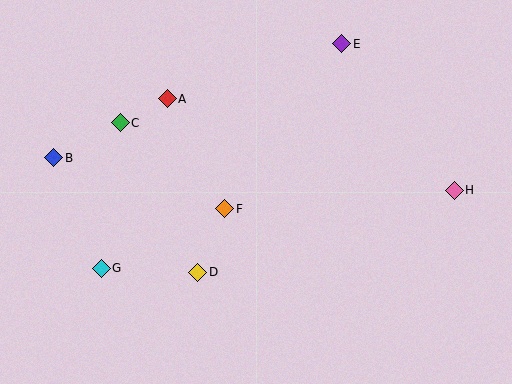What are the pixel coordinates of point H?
Point H is at (454, 190).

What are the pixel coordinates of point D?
Point D is at (198, 272).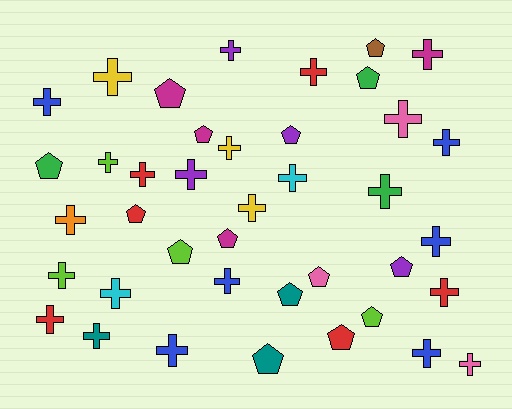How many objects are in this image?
There are 40 objects.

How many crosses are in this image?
There are 25 crosses.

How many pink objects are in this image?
There are 3 pink objects.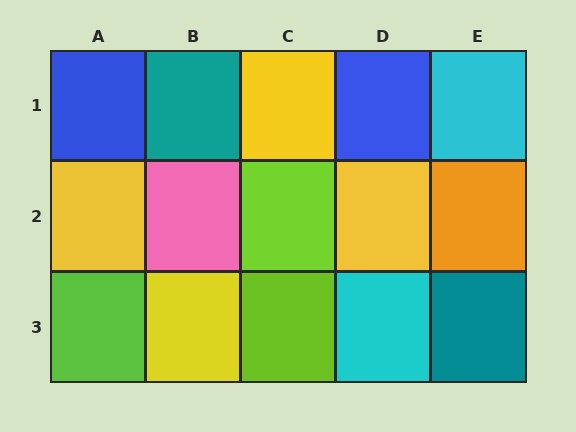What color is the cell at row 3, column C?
Lime.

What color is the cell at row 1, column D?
Blue.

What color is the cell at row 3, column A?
Lime.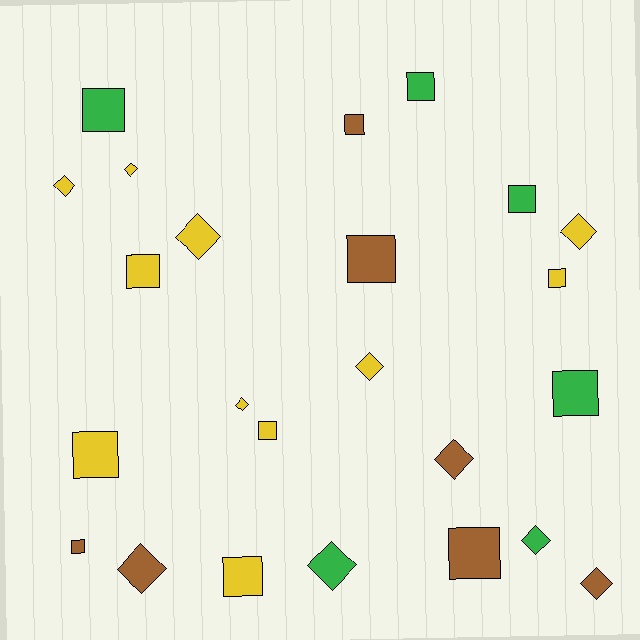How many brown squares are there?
There are 4 brown squares.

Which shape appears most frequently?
Square, with 13 objects.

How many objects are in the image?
There are 24 objects.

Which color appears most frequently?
Yellow, with 11 objects.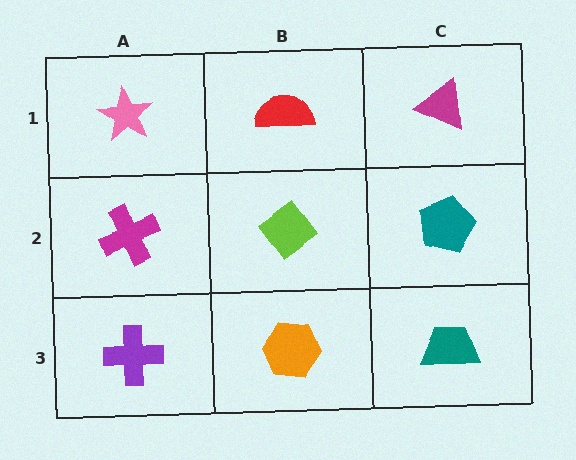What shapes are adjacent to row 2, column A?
A pink star (row 1, column A), a purple cross (row 3, column A), a lime diamond (row 2, column B).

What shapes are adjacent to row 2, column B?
A red semicircle (row 1, column B), an orange hexagon (row 3, column B), a magenta cross (row 2, column A), a teal pentagon (row 2, column C).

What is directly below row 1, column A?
A magenta cross.